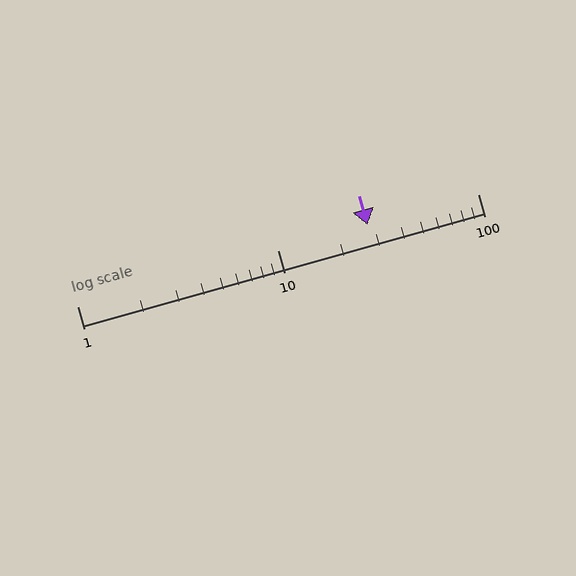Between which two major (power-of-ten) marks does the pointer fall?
The pointer is between 10 and 100.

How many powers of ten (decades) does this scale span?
The scale spans 2 decades, from 1 to 100.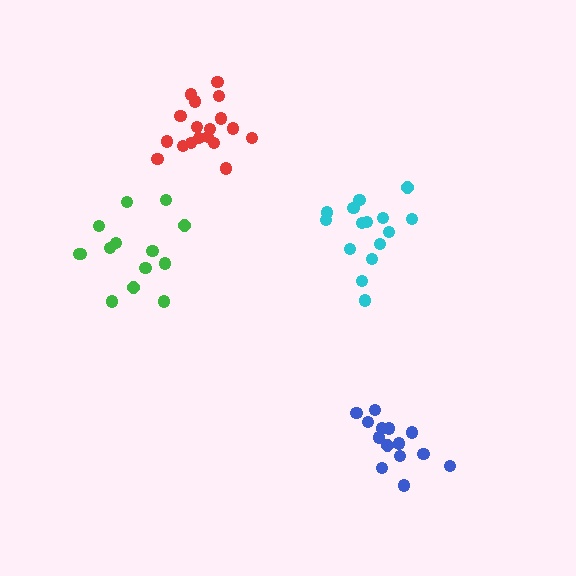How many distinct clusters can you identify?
There are 4 distinct clusters.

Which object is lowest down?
The blue cluster is bottommost.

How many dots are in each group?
Group 1: 14 dots, Group 2: 18 dots, Group 3: 14 dots, Group 4: 15 dots (61 total).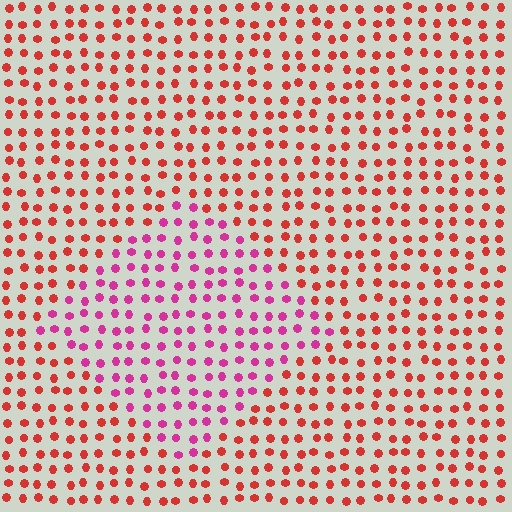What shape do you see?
I see a diamond.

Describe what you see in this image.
The image is filled with small red elements in a uniform arrangement. A diamond-shaped region is visible where the elements are tinted to a slightly different hue, forming a subtle color boundary.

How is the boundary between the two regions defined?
The boundary is defined purely by a slight shift in hue (about 40 degrees). Spacing, size, and orientation are identical on both sides.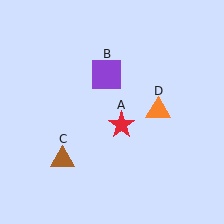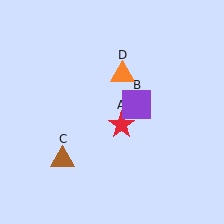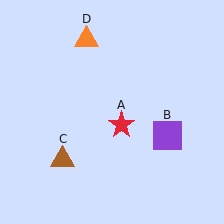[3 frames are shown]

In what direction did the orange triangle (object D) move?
The orange triangle (object D) moved up and to the left.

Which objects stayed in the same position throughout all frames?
Red star (object A) and brown triangle (object C) remained stationary.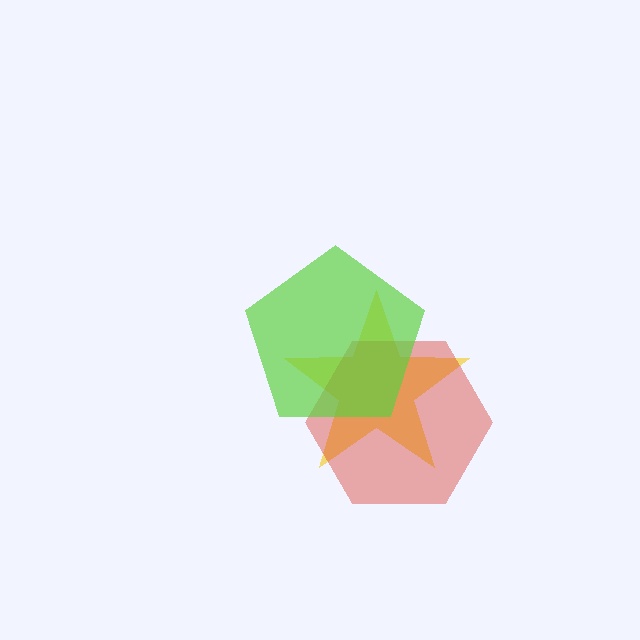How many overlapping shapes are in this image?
There are 3 overlapping shapes in the image.